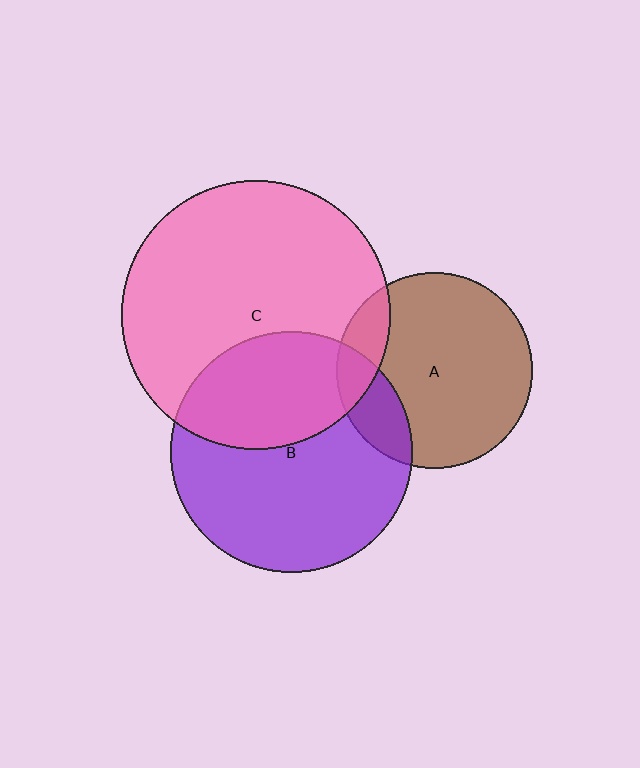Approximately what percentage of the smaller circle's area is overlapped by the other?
Approximately 15%.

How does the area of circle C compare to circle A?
Approximately 1.9 times.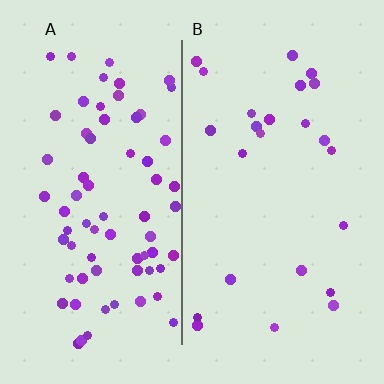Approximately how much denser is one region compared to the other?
Approximately 2.9× — region A over region B.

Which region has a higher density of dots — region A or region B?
A (the left).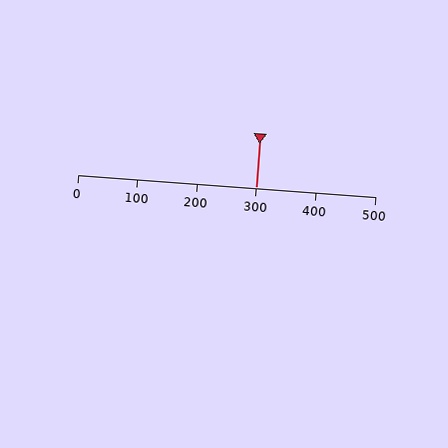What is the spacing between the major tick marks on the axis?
The major ticks are spaced 100 apart.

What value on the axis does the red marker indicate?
The marker indicates approximately 300.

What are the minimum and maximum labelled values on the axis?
The axis runs from 0 to 500.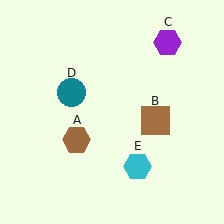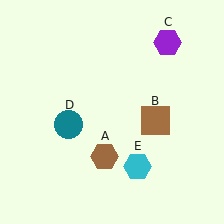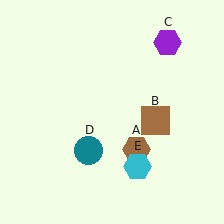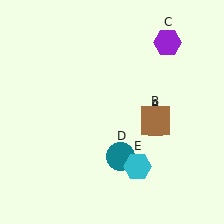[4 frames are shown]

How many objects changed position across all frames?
2 objects changed position: brown hexagon (object A), teal circle (object D).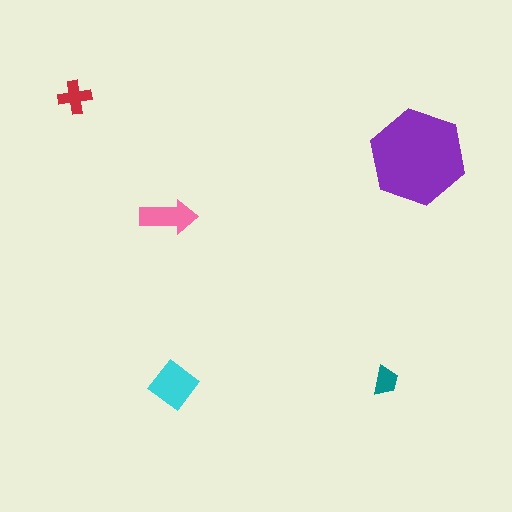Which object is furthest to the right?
The purple hexagon is rightmost.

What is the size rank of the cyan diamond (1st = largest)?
2nd.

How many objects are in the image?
There are 5 objects in the image.